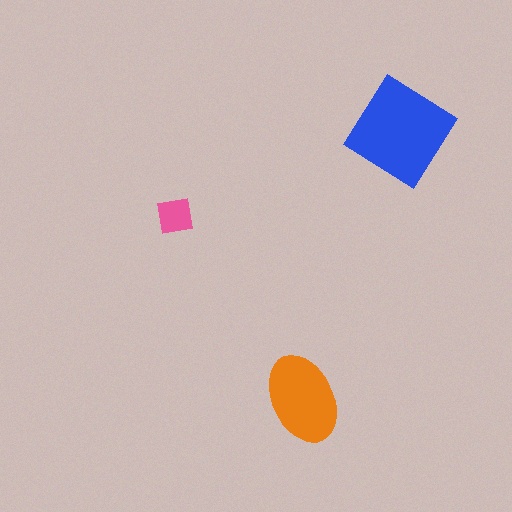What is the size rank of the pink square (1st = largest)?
3rd.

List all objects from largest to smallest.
The blue diamond, the orange ellipse, the pink square.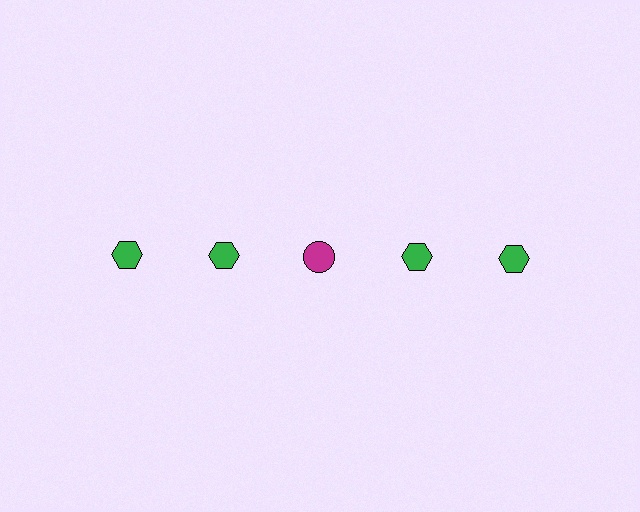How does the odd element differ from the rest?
It differs in both color (magenta instead of green) and shape (circle instead of hexagon).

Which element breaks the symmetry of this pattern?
The magenta circle in the top row, center column breaks the symmetry. All other shapes are green hexagons.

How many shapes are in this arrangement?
There are 5 shapes arranged in a grid pattern.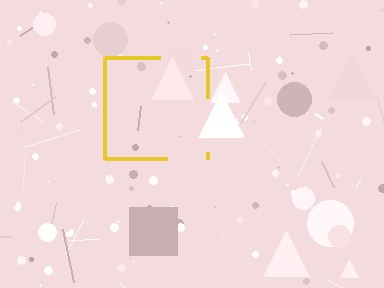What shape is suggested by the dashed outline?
The dashed outline suggests a square.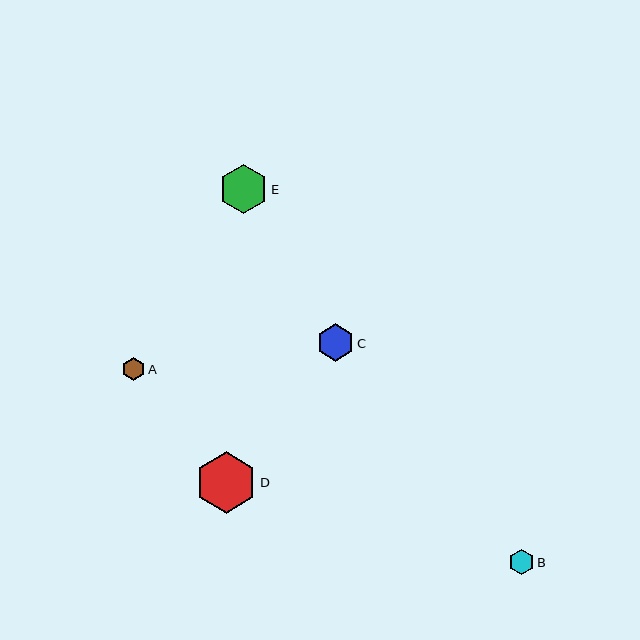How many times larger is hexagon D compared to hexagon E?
Hexagon D is approximately 1.2 times the size of hexagon E.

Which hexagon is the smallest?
Hexagon A is the smallest with a size of approximately 23 pixels.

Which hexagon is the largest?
Hexagon D is the largest with a size of approximately 61 pixels.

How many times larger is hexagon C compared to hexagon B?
Hexagon C is approximately 1.5 times the size of hexagon B.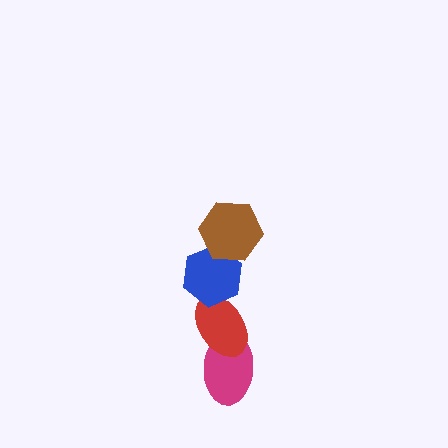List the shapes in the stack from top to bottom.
From top to bottom: the brown hexagon, the blue hexagon, the red ellipse, the magenta ellipse.